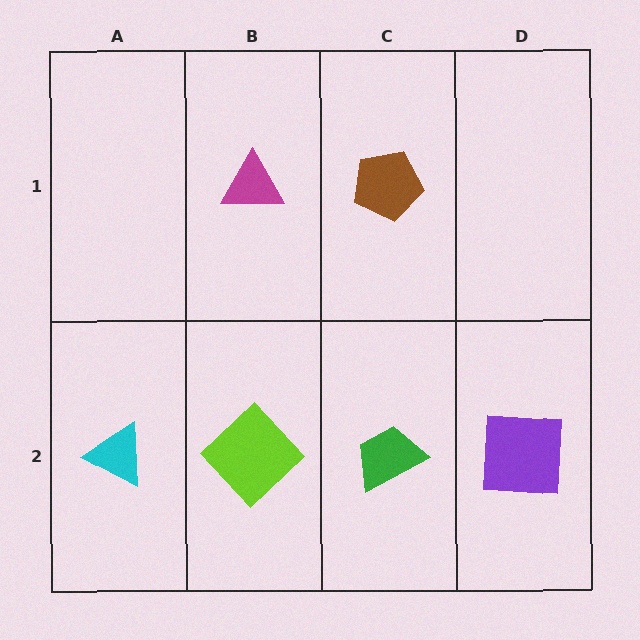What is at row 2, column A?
A cyan triangle.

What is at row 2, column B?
A lime diamond.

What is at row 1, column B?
A magenta triangle.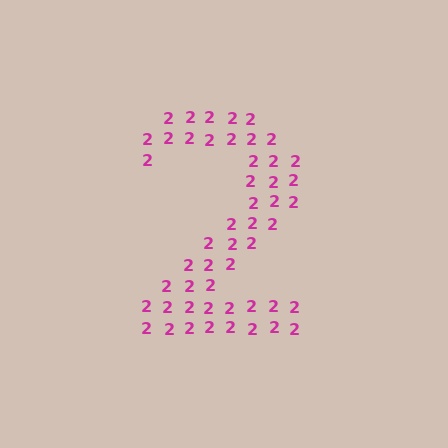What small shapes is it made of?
It is made of small digit 2's.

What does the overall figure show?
The overall figure shows the digit 2.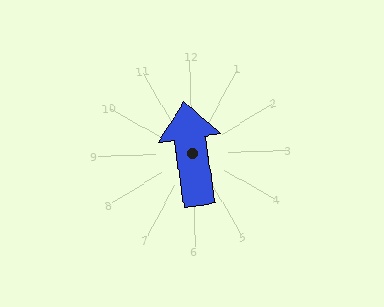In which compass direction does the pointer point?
North.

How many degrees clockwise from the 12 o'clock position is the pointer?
Approximately 353 degrees.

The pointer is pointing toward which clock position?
Roughly 12 o'clock.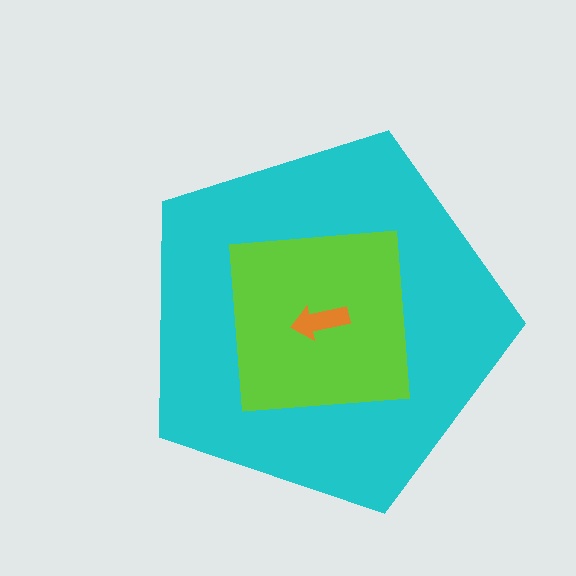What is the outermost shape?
The cyan pentagon.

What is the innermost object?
The orange arrow.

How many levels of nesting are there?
3.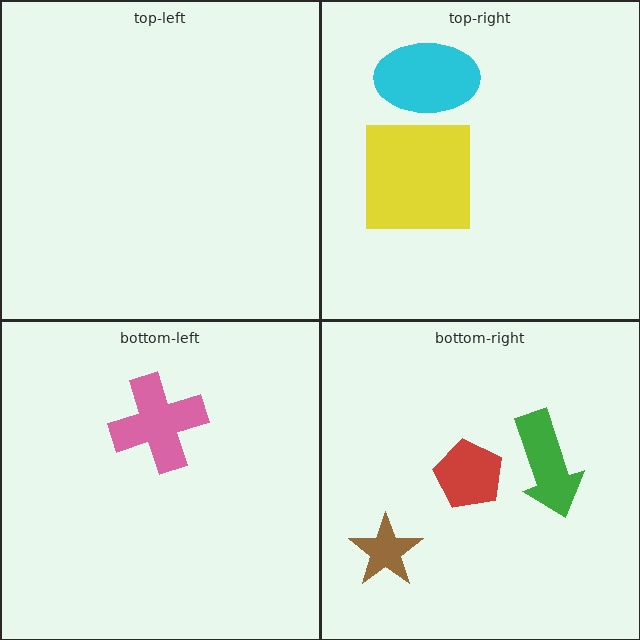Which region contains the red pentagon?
The bottom-right region.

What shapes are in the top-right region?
The cyan ellipse, the yellow square.